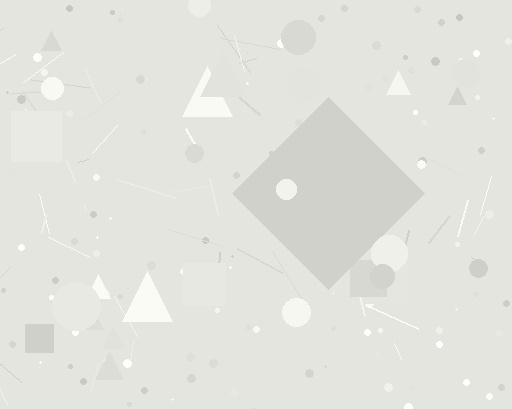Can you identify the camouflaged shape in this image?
The camouflaged shape is a diamond.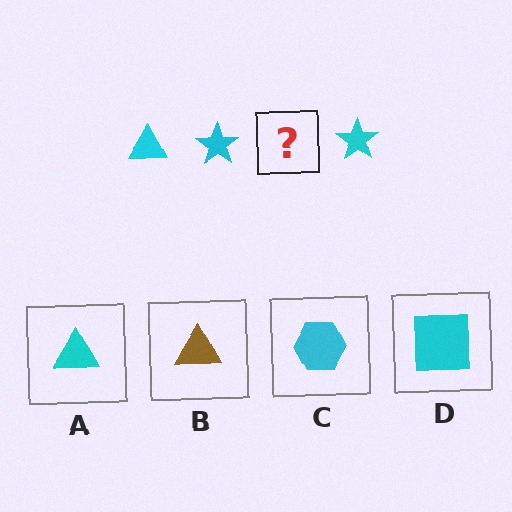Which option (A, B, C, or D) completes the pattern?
A.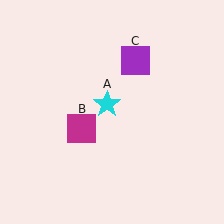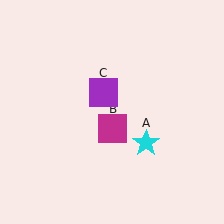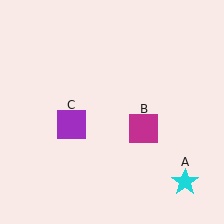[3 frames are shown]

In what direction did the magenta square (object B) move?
The magenta square (object B) moved right.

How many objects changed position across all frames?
3 objects changed position: cyan star (object A), magenta square (object B), purple square (object C).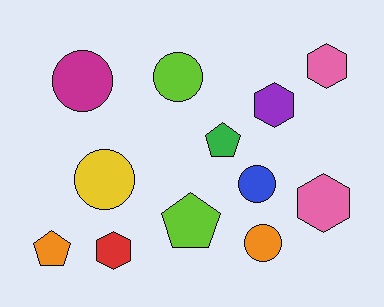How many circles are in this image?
There are 5 circles.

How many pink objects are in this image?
There are 2 pink objects.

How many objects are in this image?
There are 12 objects.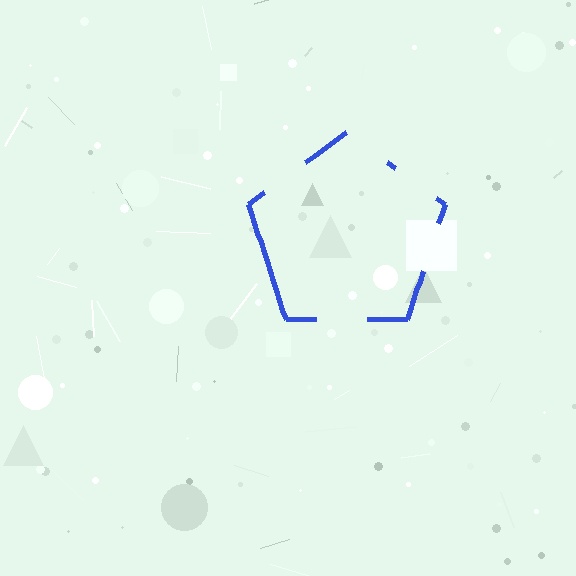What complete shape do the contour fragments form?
The contour fragments form a pentagon.